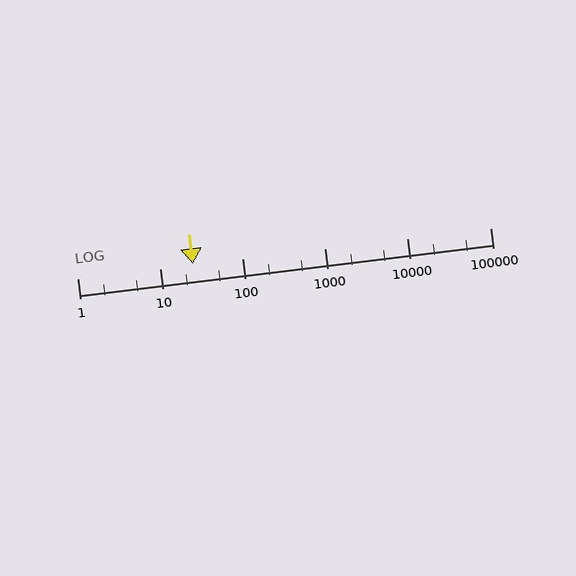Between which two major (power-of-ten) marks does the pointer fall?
The pointer is between 10 and 100.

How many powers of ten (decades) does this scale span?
The scale spans 5 decades, from 1 to 100000.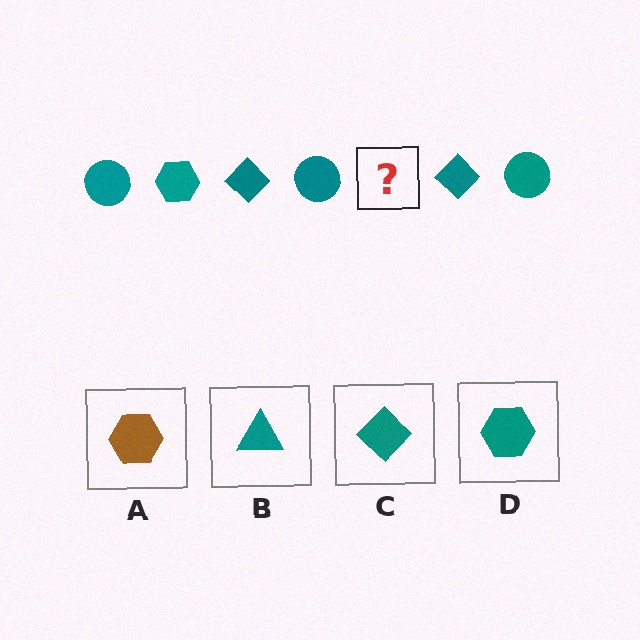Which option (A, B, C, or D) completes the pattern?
D.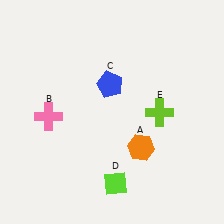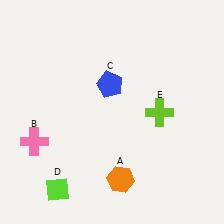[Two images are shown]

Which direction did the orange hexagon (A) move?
The orange hexagon (A) moved down.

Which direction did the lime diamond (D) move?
The lime diamond (D) moved left.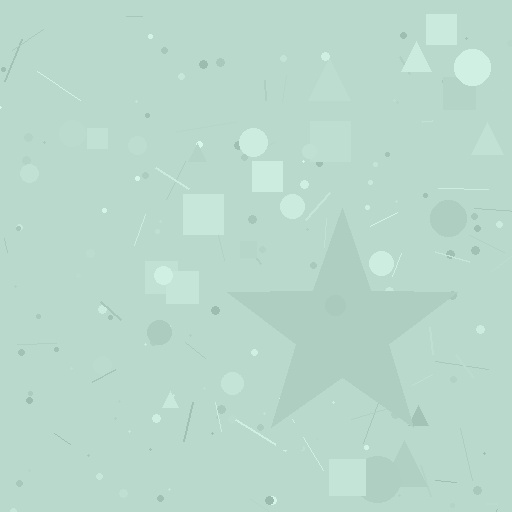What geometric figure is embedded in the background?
A star is embedded in the background.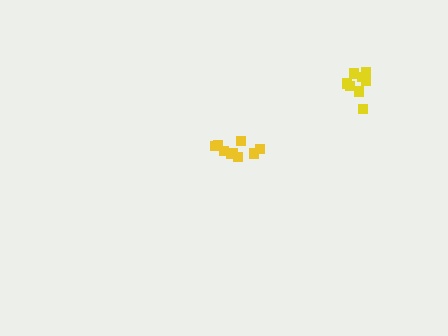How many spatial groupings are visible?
There are 2 spatial groupings.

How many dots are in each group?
Group 1: 9 dots, Group 2: 8 dots (17 total).